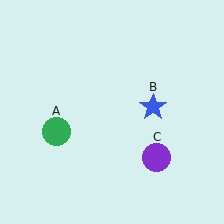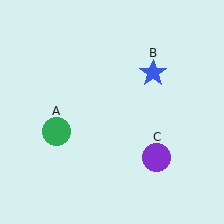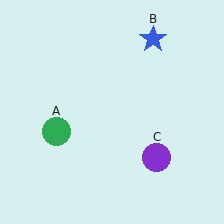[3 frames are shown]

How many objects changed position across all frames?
1 object changed position: blue star (object B).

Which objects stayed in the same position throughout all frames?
Green circle (object A) and purple circle (object C) remained stationary.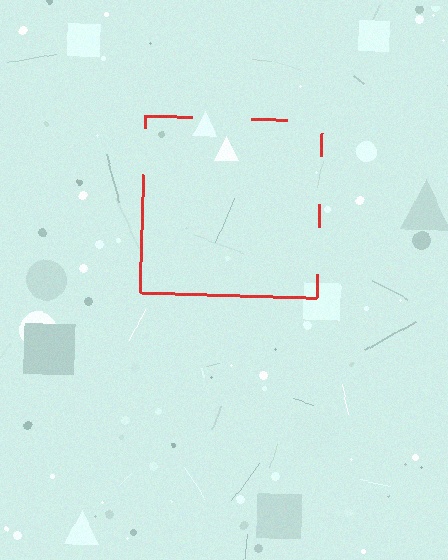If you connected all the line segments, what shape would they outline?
They would outline a square.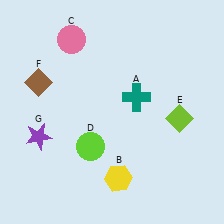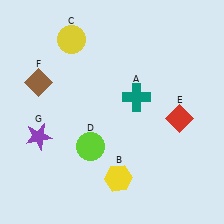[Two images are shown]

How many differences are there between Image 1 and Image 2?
There are 2 differences between the two images.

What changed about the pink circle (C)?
In Image 1, C is pink. In Image 2, it changed to yellow.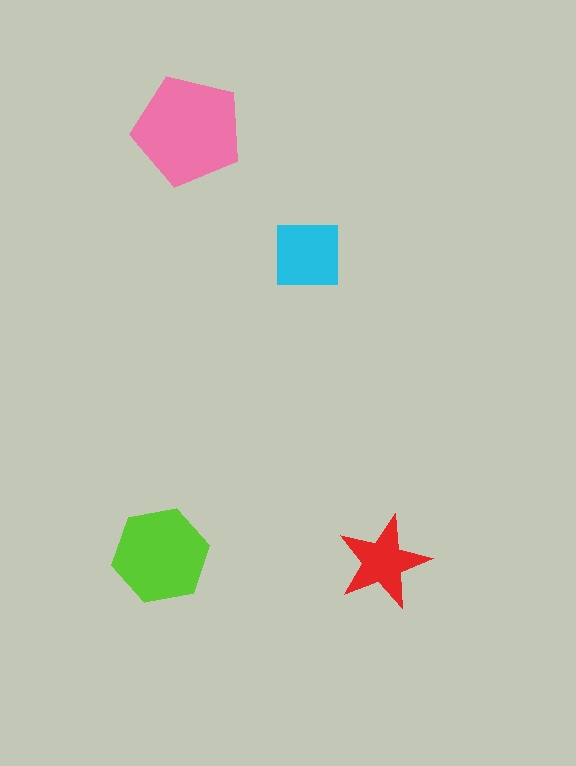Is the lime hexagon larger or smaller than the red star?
Larger.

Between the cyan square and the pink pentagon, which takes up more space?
The pink pentagon.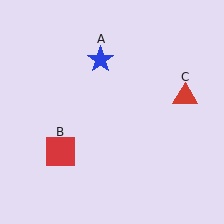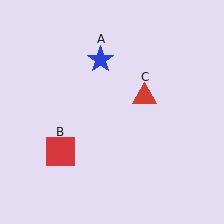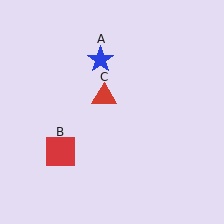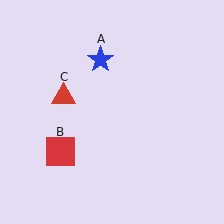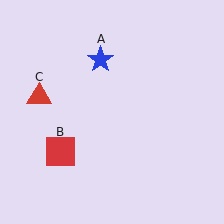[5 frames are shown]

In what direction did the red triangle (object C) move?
The red triangle (object C) moved left.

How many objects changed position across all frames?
1 object changed position: red triangle (object C).